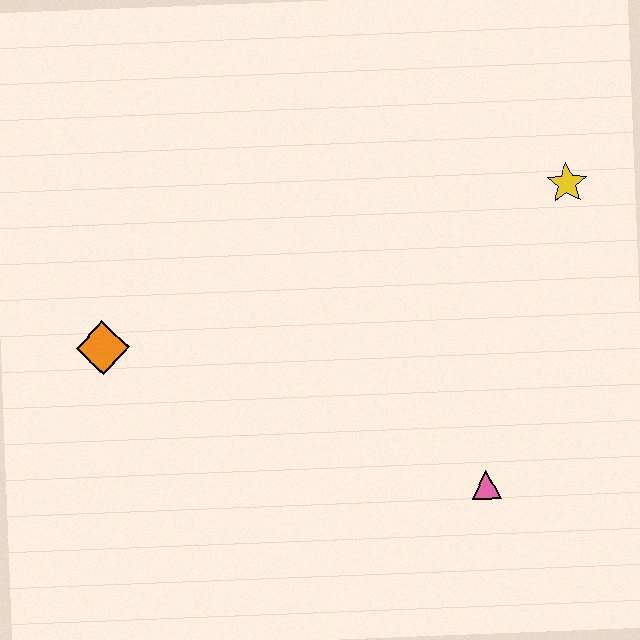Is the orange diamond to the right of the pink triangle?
No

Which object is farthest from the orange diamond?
The yellow star is farthest from the orange diamond.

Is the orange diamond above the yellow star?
No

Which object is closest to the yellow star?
The pink triangle is closest to the yellow star.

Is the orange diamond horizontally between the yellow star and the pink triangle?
No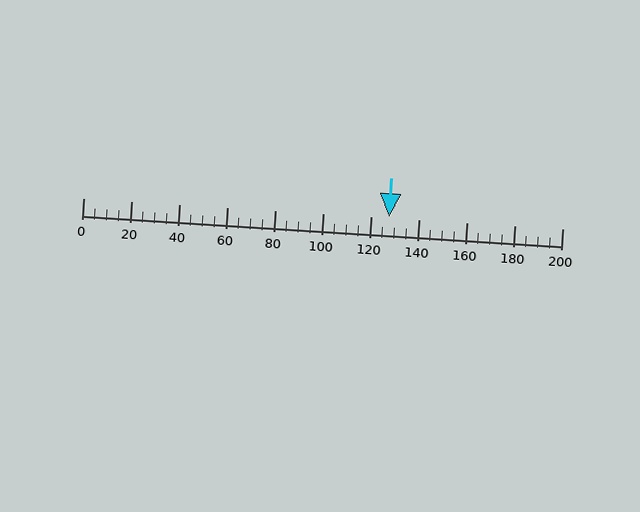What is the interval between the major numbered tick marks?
The major tick marks are spaced 20 units apart.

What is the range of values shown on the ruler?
The ruler shows values from 0 to 200.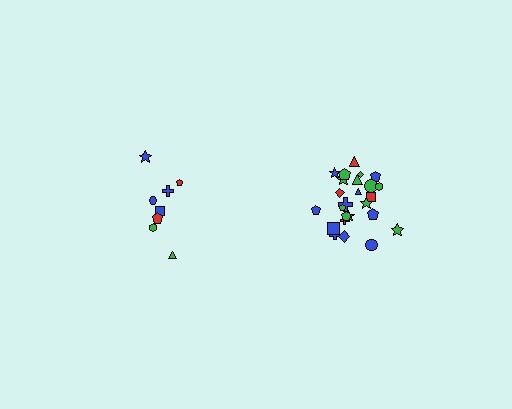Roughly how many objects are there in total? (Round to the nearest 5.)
Roughly 35 objects in total.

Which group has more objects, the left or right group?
The right group.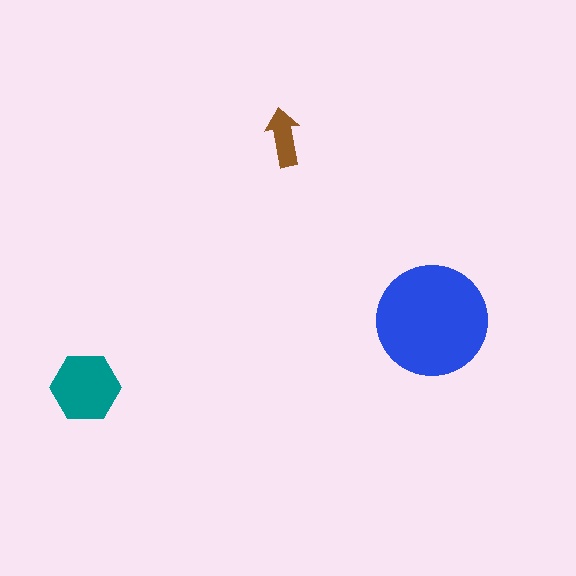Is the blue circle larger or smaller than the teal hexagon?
Larger.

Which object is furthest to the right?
The blue circle is rightmost.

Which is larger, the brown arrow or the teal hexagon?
The teal hexagon.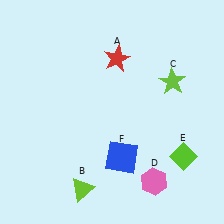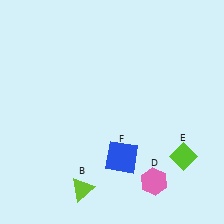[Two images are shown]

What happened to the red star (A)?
The red star (A) was removed in Image 2. It was in the top-right area of Image 1.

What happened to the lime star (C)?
The lime star (C) was removed in Image 2. It was in the top-right area of Image 1.